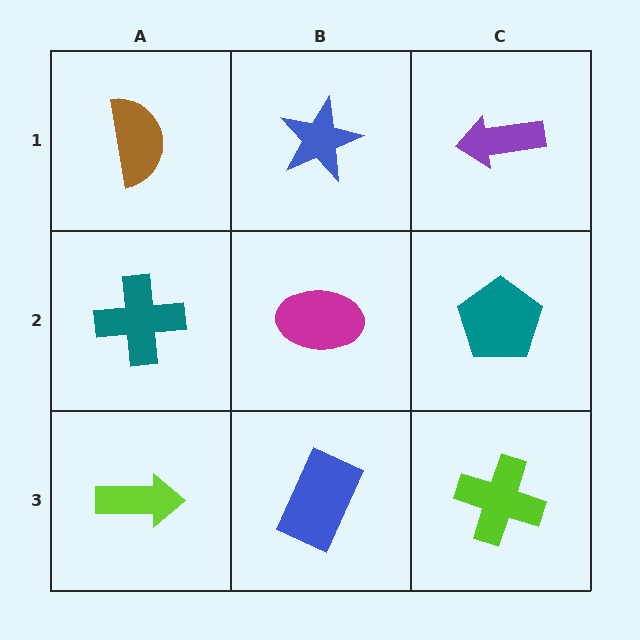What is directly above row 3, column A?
A teal cross.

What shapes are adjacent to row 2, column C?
A purple arrow (row 1, column C), a lime cross (row 3, column C), a magenta ellipse (row 2, column B).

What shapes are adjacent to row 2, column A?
A brown semicircle (row 1, column A), a lime arrow (row 3, column A), a magenta ellipse (row 2, column B).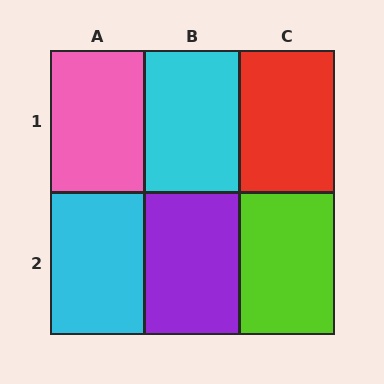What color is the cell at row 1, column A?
Pink.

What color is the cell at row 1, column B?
Cyan.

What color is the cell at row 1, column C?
Red.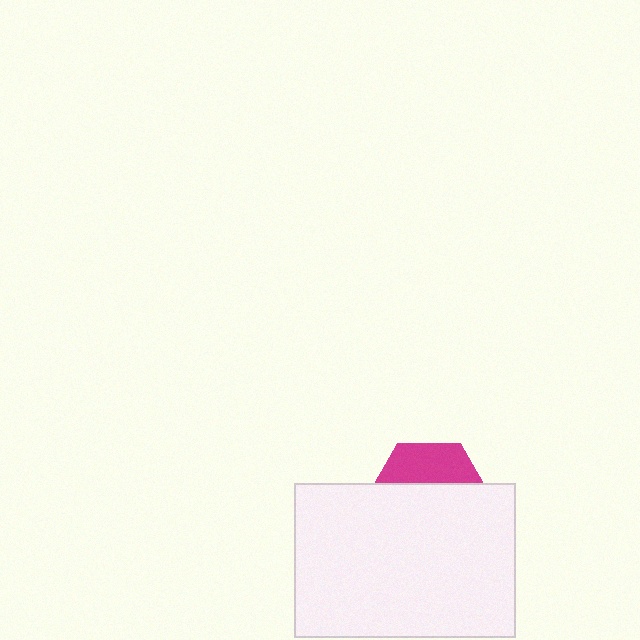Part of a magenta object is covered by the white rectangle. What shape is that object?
It is a hexagon.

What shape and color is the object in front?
The object in front is a white rectangle.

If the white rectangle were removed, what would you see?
You would see the complete magenta hexagon.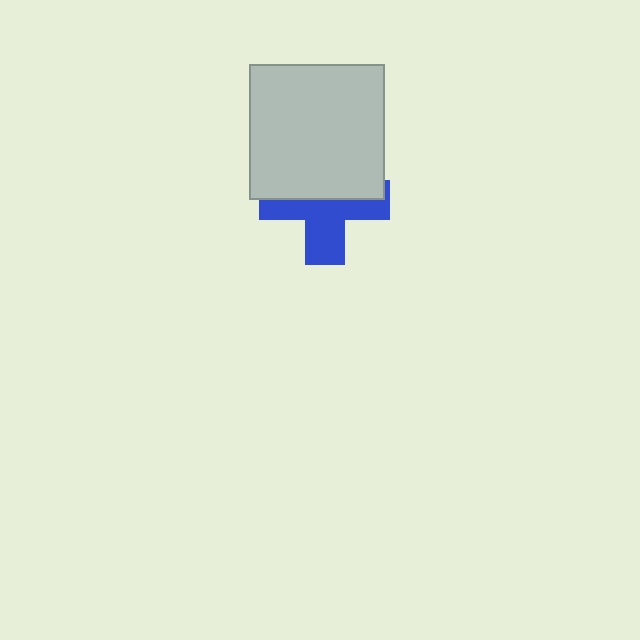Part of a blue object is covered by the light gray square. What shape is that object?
It is a cross.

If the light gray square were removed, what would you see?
You would see the complete blue cross.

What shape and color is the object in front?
The object in front is a light gray square.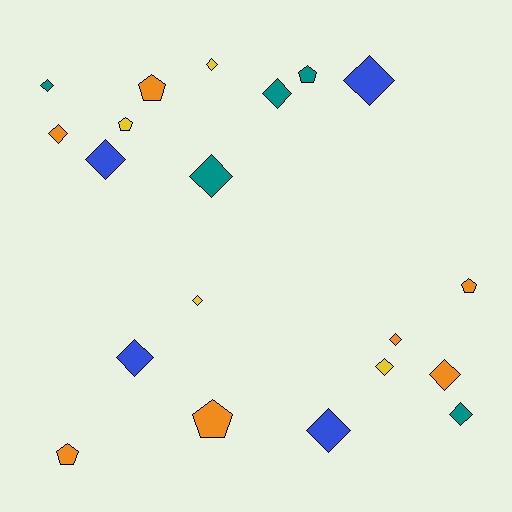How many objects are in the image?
There are 20 objects.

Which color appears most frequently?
Orange, with 7 objects.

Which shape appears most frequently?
Diamond, with 14 objects.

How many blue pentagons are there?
There are no blue pentagons.